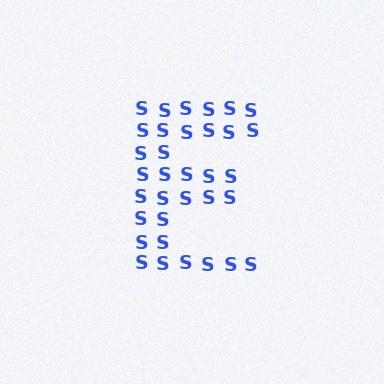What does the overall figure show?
The overall figure shows the letter E.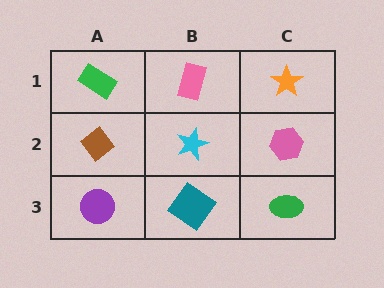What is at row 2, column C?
A pink hexagon.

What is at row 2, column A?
A brown diamond.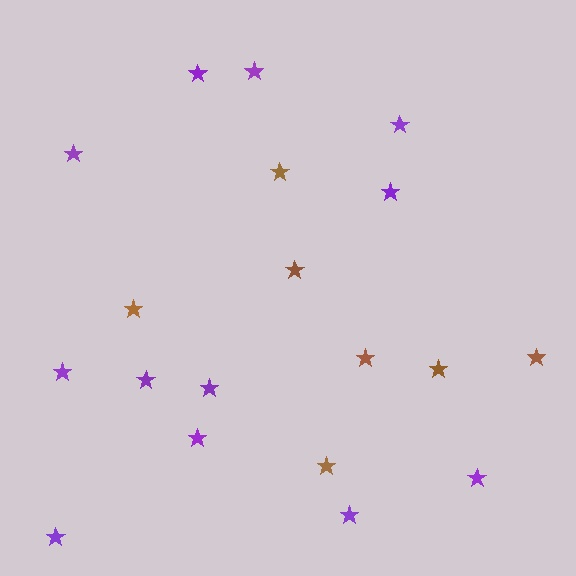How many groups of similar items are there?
There are 2 groups: one group of brown stars (7) and one group of purple stars (12).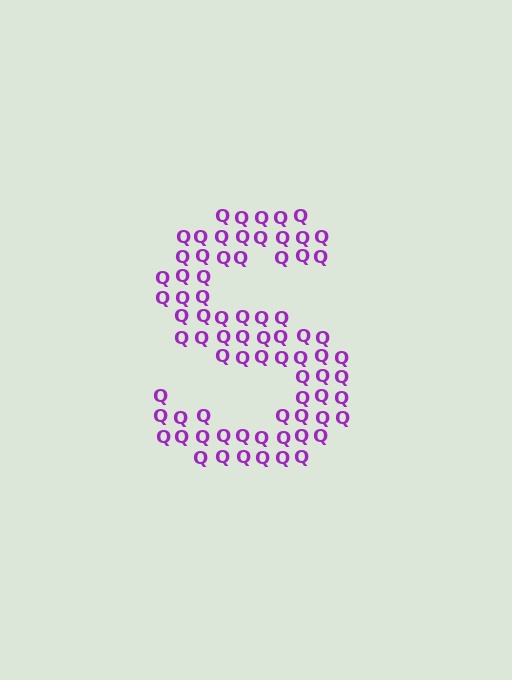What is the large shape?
The large shape is the letter S.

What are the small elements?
The small elements are letter Q's.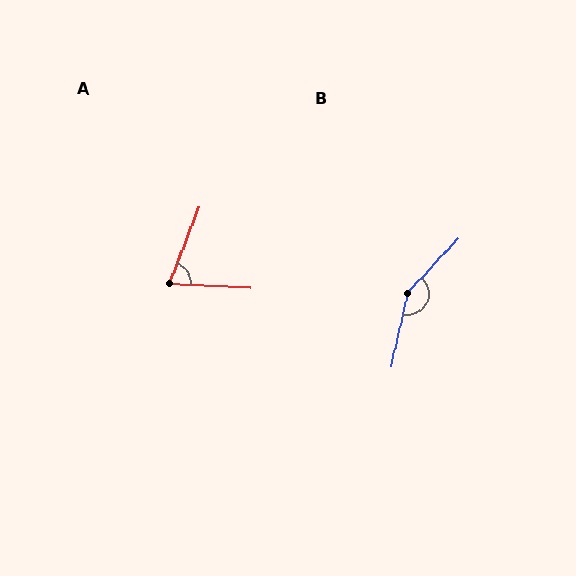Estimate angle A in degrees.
Approximately 72 degrees.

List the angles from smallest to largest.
A (72°), B (150°).